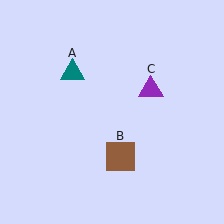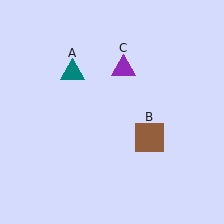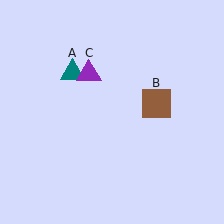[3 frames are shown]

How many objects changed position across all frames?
2 objects changed position: brown square (object B), purple triangle (object C).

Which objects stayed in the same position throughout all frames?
Teal triangle (object A) remained stationary.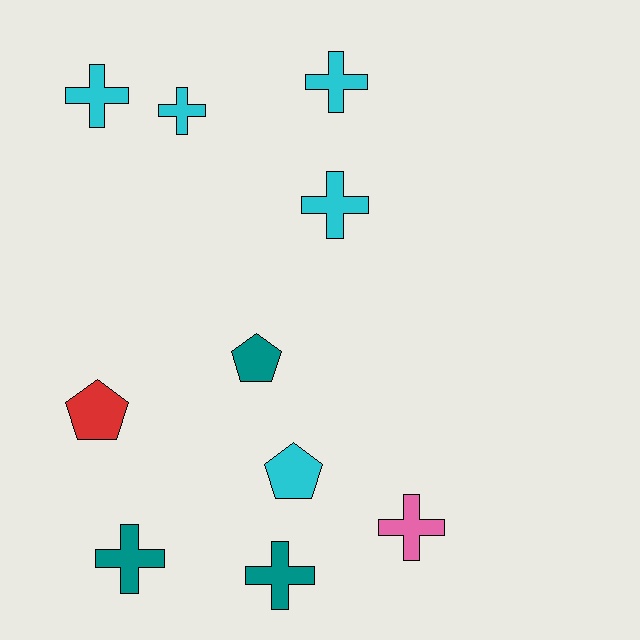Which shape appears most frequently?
Cross, with 7 objects.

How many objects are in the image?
There are 10 objects.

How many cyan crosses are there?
There are 4 cyan crosses.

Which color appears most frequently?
Cyan, with 5 objects.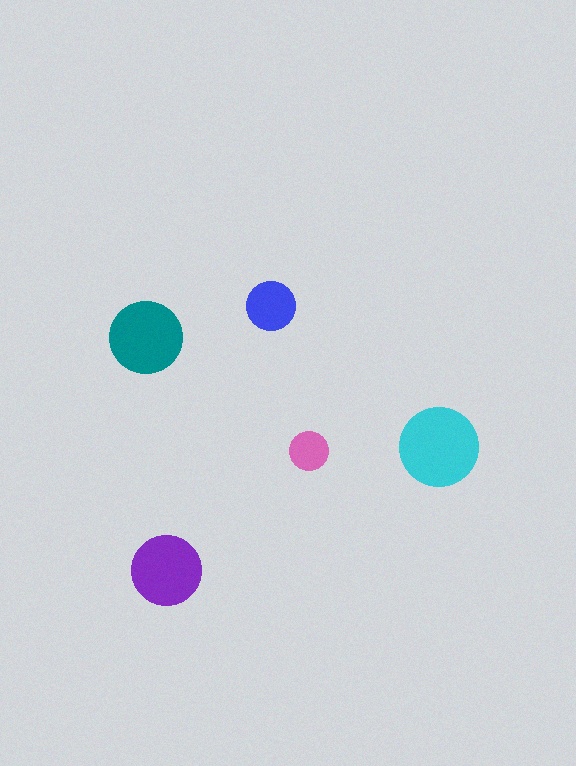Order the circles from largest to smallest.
the cyan one, the teal one, the purple one, the blue one, the pink one.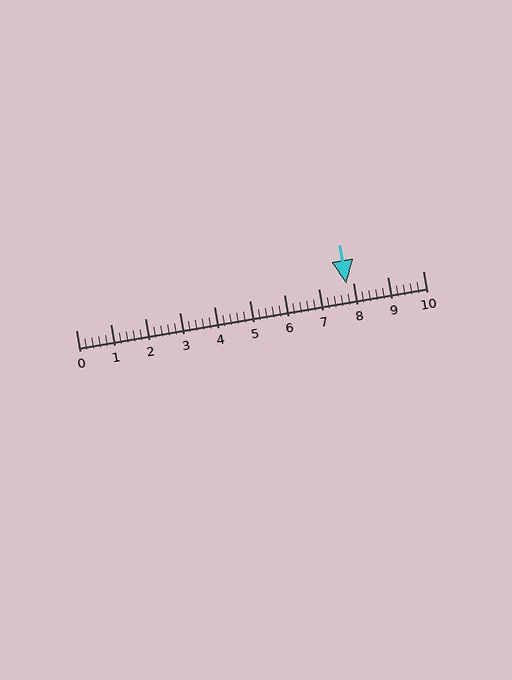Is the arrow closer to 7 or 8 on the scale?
The arrow is closer to 8.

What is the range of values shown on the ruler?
The ruler shows values from 0 to 10.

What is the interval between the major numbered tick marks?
The major tick marks are spaced 1 units apart.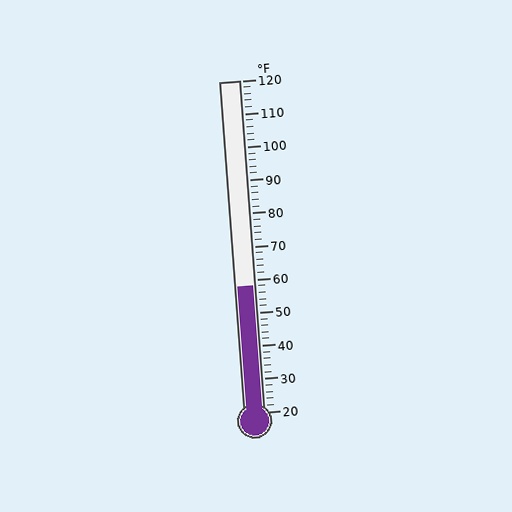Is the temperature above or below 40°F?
The temperature is above 40°F.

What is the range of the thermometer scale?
The thermometer scale ranges from 20°F to 120°F.